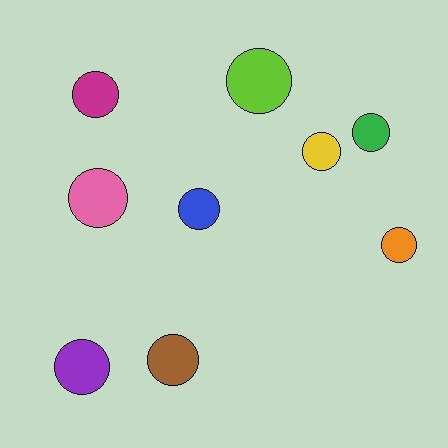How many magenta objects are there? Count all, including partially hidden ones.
There is 1 magenta object.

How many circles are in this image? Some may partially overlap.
There are 9 circles.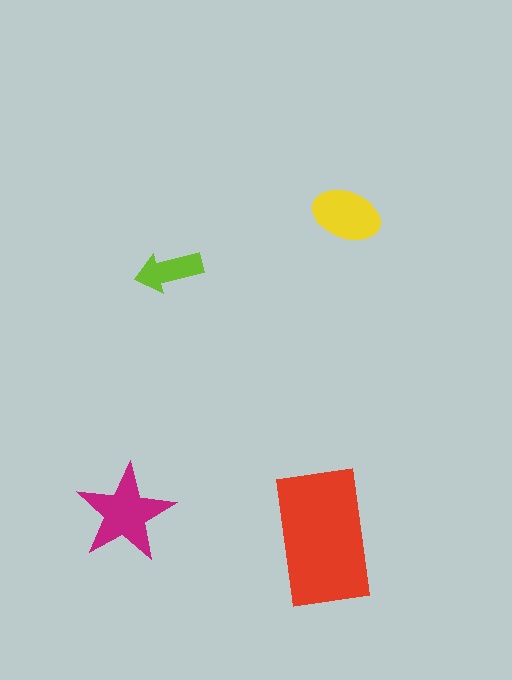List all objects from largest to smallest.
The red rectangle, the magenta star, the yellow ellipse, the lime arrow.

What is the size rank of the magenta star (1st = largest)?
2nd.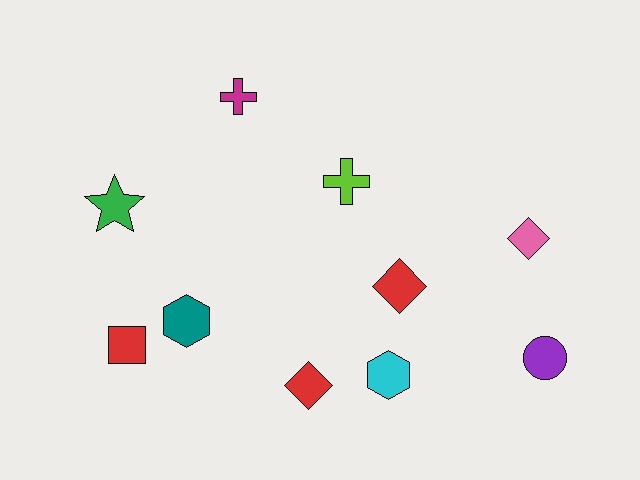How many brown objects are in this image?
There are no brown objects.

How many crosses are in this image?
There are 2 crosses.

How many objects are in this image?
There are 10 objects.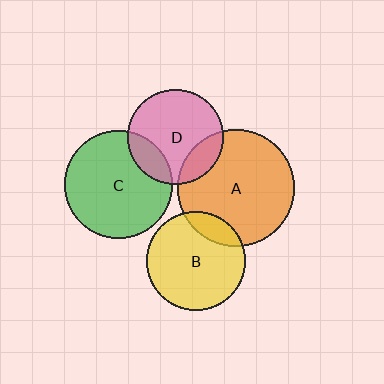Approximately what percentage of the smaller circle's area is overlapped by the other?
Approximately 20%.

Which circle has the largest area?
Circle A (orange).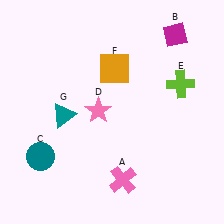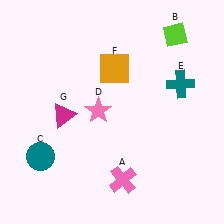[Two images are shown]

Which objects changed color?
B changed from magenta to lime. E changed from lime to teal. G changed from teal to magenta.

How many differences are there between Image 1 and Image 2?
There are 3 differences between the two images.